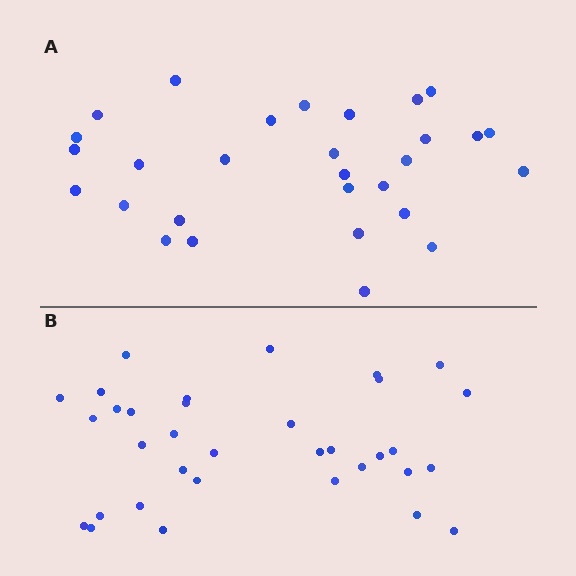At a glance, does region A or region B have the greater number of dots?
Region B (the bottom region) has more dots.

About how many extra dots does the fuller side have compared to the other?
Region B has about 5 more dots than region A.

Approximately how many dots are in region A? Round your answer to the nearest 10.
About 30 dots. (The exact count is 29, which rounds to 30.)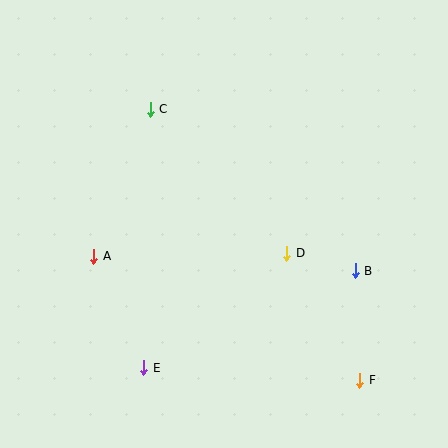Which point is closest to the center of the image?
Point D at (287, 253) is closest to the center.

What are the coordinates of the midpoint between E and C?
The midpoint between E and C is at (147, 238).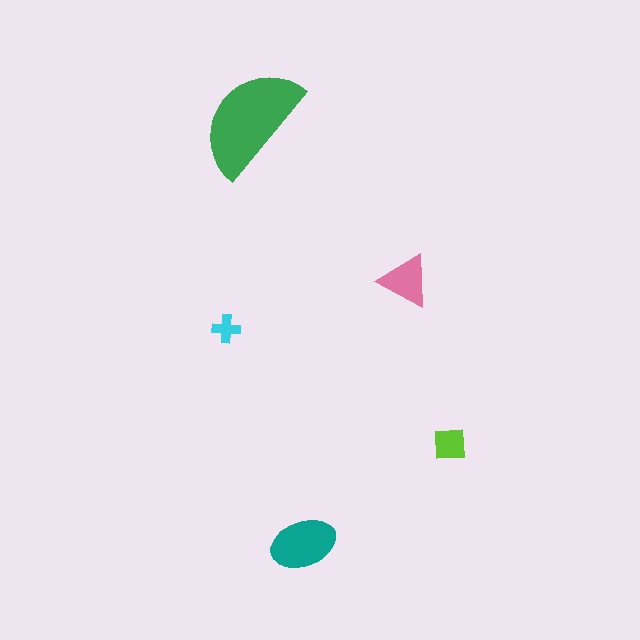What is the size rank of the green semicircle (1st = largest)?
1st.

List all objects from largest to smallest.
The green semicircle, the teal ellipse, the pink triangle, the lime square, the cyan cross.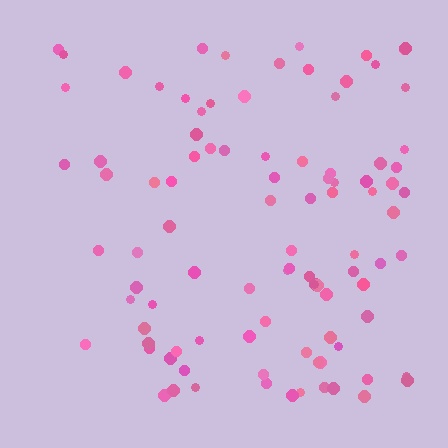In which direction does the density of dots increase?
From left to right, with the right side densest.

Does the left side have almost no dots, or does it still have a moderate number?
Still a moderate number, just noticeably fewer than the right.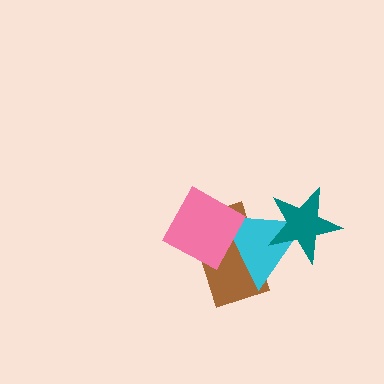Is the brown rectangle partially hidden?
Yes, it is partially covered by another shape.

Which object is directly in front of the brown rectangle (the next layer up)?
The cyan triangle is directly in front of the brown rectangle.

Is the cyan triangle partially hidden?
Yes, it is partially covered by another shape.